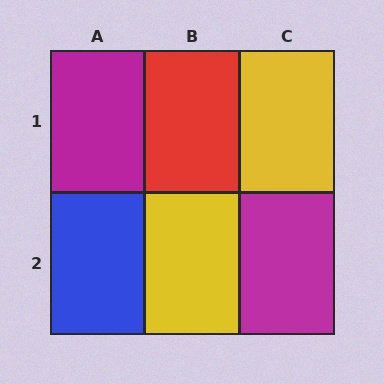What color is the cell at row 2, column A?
Blue.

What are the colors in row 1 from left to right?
Magenta, red, yellow.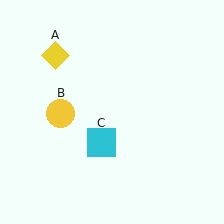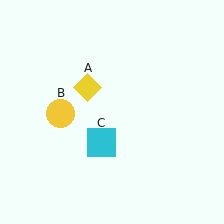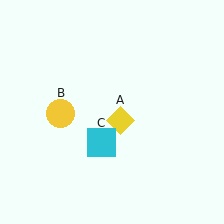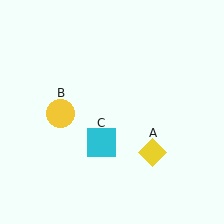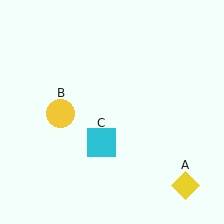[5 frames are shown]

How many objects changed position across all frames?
1 object changed position: yellow diamond (object A).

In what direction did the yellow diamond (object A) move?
The yellow diamond (object A) moved down and to the right.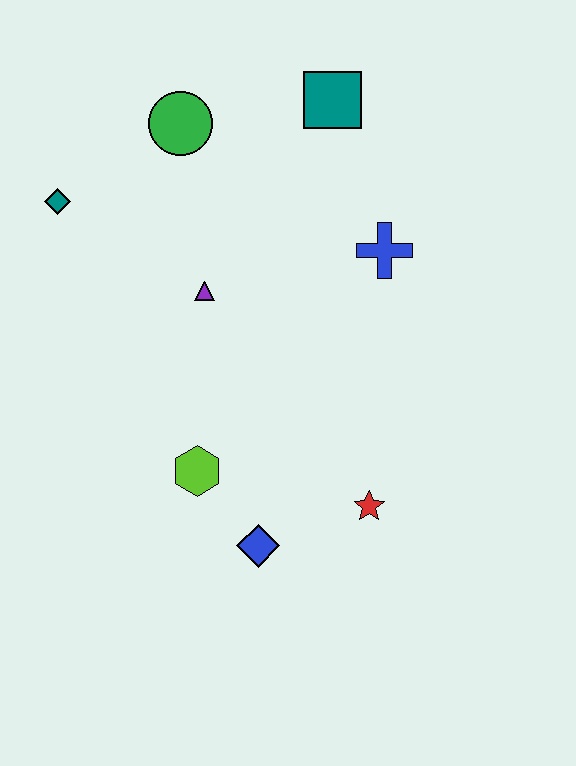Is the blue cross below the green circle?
Yes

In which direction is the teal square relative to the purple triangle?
The teal square is above the purple triangle.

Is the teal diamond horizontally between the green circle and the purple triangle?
No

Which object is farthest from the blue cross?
The teal diamond is farthest from the blue cross.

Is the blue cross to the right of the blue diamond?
Yes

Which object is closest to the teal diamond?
The green circle is closest to the teal diamond.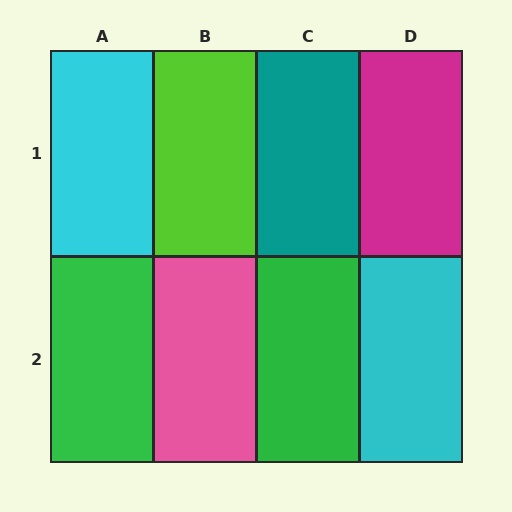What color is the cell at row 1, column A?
Cyan.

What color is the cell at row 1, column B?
Lime.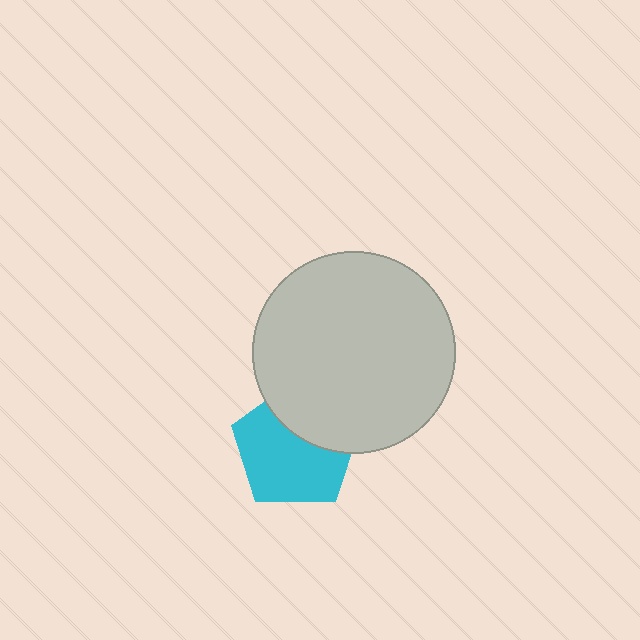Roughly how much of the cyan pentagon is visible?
Most of it is visible (roughly 65%).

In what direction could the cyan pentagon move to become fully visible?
The cyan pentagon could move down. That would shift it out from behind the light gray circle entirely.